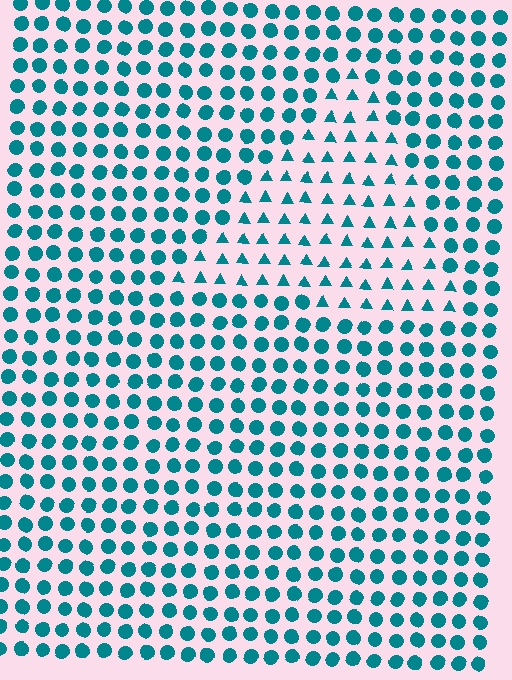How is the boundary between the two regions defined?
The boundary is defined by a change in element shape: triangles inside vs. circles outside. All elements share the same color and spacing.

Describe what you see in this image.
The image is filled with small teal elements arranged in a uniform grid. A triangle-shaped region contains triangles, while the surrounding area contains circles. The boundary is defined purely by the change in element shape.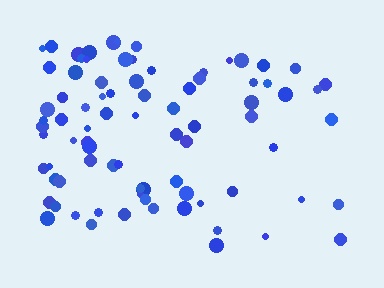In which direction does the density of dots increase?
From right to left, with the left side densest.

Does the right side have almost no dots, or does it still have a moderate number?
Still a moderate number, just noticeably fewer than the left.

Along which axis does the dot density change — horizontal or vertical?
Horizontal.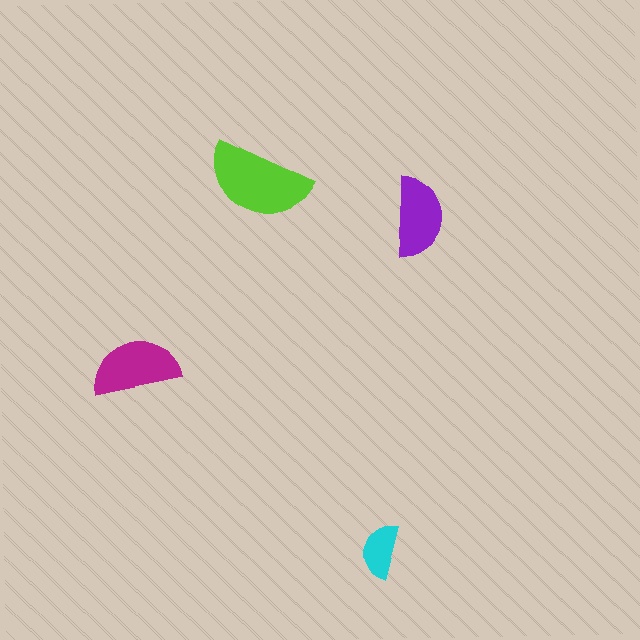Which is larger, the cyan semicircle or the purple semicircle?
The purple one.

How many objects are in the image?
There are 4 objects in the image.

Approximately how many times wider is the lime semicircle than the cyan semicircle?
About 2 times wider.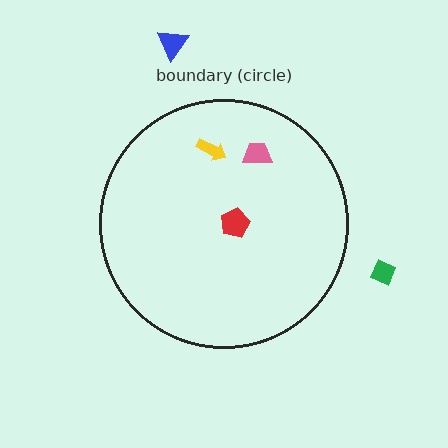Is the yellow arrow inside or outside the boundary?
Inside.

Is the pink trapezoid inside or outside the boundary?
Inside.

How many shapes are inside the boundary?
3 inside, 2 outside.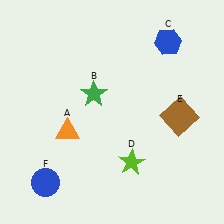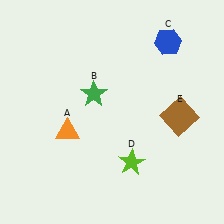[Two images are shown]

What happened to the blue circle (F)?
The blue circle (F) was removed in Image 2. It was in the bottom-left area of Image 1.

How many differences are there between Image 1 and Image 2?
There is 1 difference between the two images.